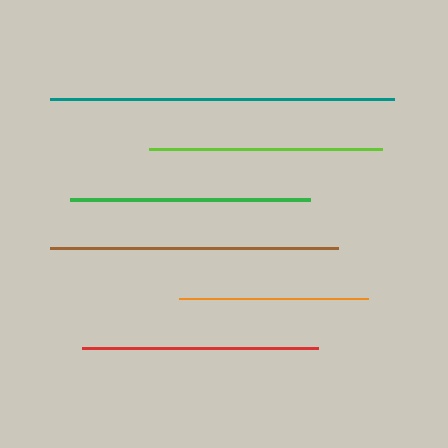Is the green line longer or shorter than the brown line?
The brown line is longer than the green line.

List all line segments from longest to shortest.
From longest to shortest: teal, brown, green, red, lime, orange.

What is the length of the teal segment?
The teal segment is approximately 344 pixels long.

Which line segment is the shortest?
The orange line is the shortest at approximately 190 pixels.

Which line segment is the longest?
The teal line is the longest at approximately 344 pixels.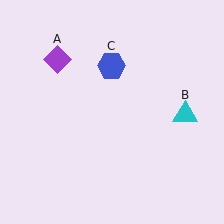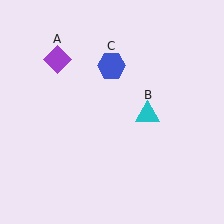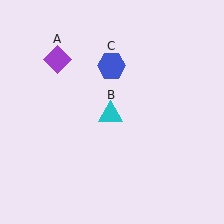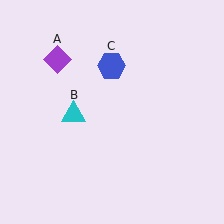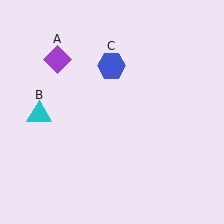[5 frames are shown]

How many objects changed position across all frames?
1 object changed position: cyan triangle (object B).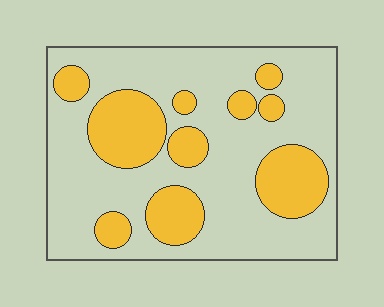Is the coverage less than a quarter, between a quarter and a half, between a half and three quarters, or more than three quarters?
Between a quarter and a half.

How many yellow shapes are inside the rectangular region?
10.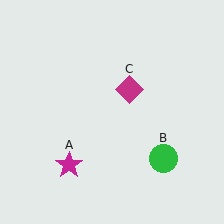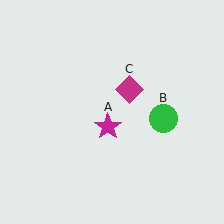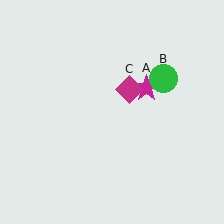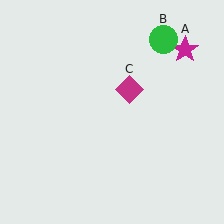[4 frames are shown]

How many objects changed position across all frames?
2 objects changed position: magenta star (object A), green circle (object B).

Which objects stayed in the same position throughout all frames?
Magenta diamond (object C) remained stationary.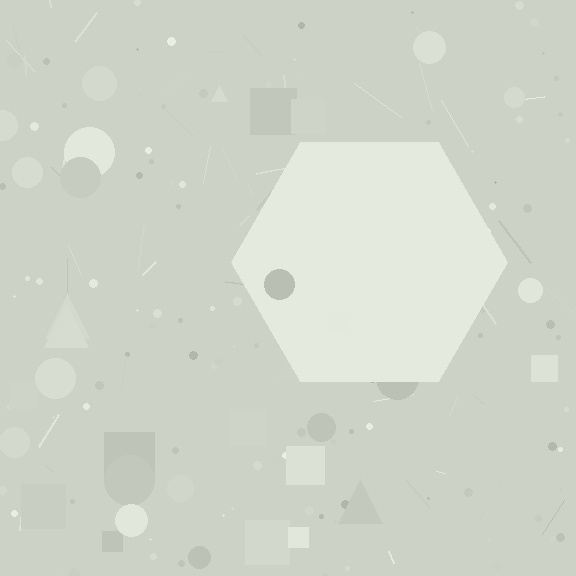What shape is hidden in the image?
A hexagon is hidden in the image.